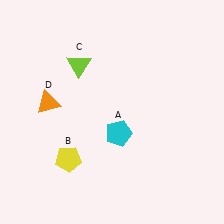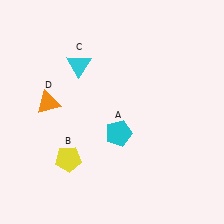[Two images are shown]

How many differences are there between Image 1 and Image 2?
There is 1 difference between the two images.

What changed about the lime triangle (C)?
In Image 1, C is lime. In Image 2, it changed to cyan.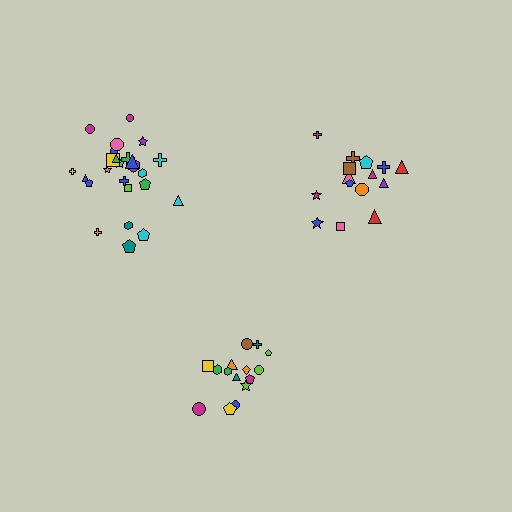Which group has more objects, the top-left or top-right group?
The top-left group.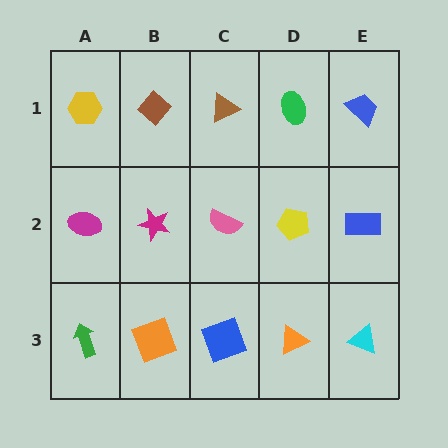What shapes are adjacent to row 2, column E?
A blue trapezoid (row 1, column E), a cyan triangle (row 3, column E), a yellow pentagon (row 2, column D).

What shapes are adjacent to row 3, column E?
A blue rectangle (row 2, column E), an orange triangle (row 3, column D).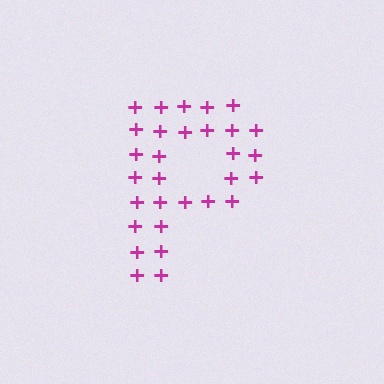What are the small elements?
The small elements are plus signs.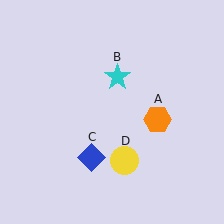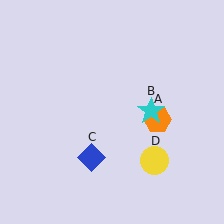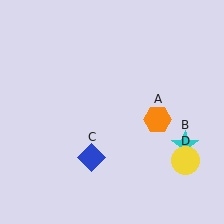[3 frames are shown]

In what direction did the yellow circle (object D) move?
The yellow circle (object D) moved right.